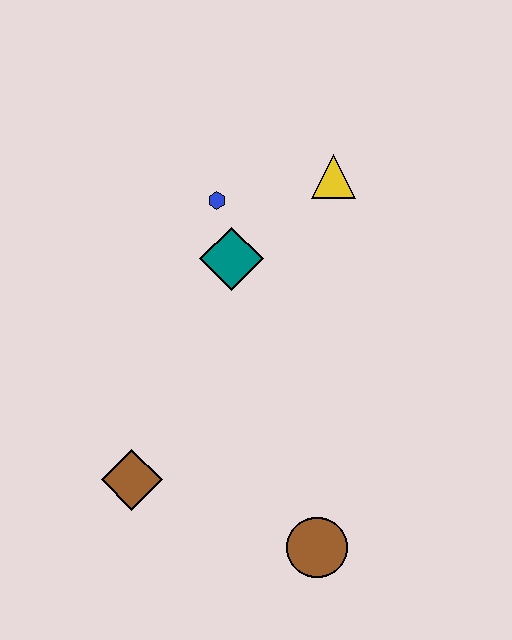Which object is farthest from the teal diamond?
The brown circle is farthest from the teal diamond.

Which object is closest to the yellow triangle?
The blue hexagon is closest to the yellow triangle.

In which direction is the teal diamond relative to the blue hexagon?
The teal diamond is below the blue hexagon.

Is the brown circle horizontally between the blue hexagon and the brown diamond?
No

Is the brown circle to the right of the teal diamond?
Yes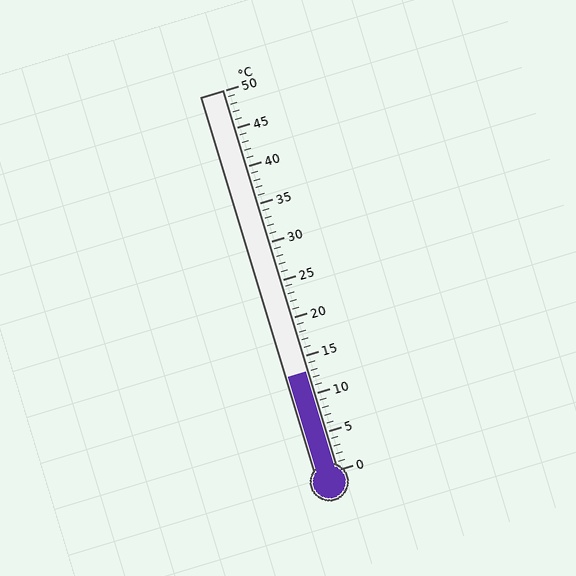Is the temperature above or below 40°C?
The temperature is below 40°C.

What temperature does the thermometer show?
The thermometer shows approximately 13°C.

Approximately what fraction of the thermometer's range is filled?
The thermometer is filled to approximately 25% of its range.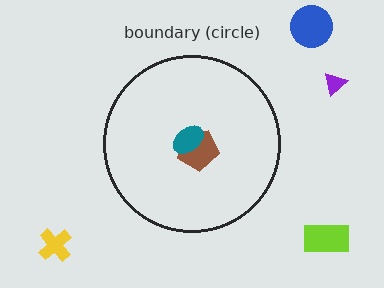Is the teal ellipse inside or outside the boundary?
Inside.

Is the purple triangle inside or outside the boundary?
Outside.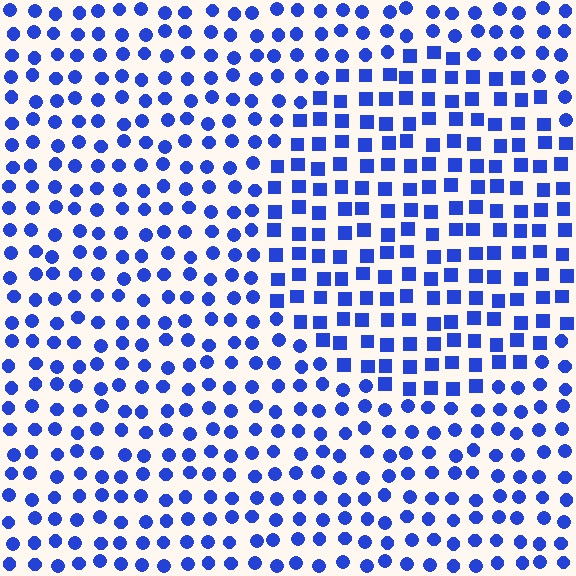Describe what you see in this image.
The image is filled with small blue elements arranged in a uniform grid. A circle-shaped region contains squares, while the surrounding area contains circles. The boundary is defined purely by the change in element shape.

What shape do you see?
I see a circle.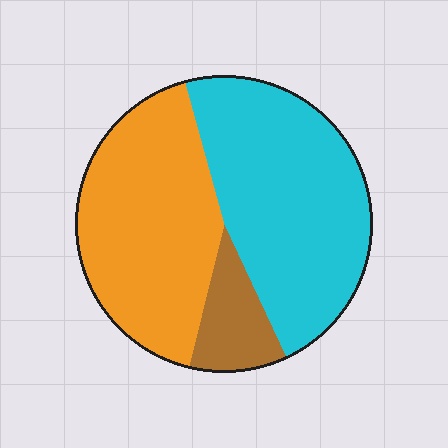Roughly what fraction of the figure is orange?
Orange takes up between a third and a half of the figure.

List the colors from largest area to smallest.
From largest to smallest: cyan, orange, brown.